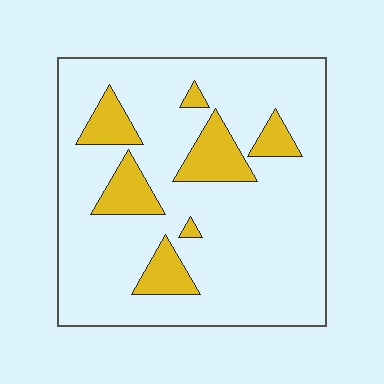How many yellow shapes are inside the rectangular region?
7.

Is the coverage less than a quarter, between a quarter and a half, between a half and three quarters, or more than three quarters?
Less than a quarter.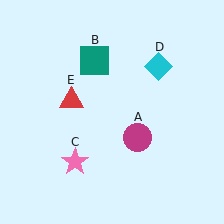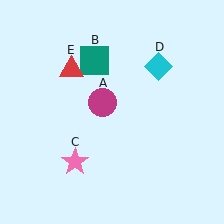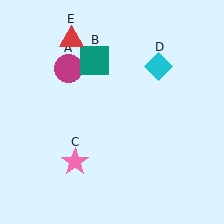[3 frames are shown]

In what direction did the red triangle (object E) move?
The red triangle (object E) moved up.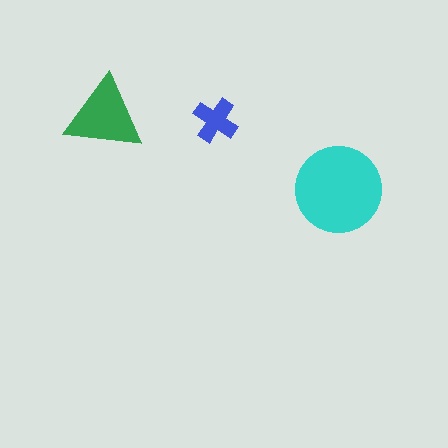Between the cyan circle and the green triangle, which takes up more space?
The cyan circle.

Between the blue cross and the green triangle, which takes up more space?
The green triangle.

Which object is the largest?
The cyan circle.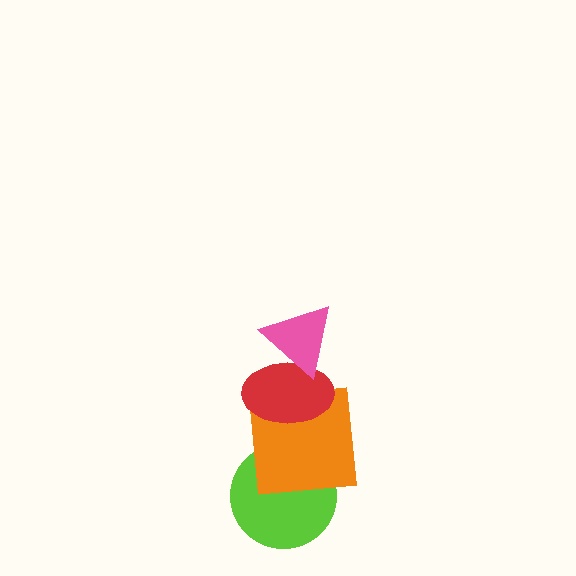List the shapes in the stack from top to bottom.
From top to bottom: the pink triangle, the red ellipse, the orange square, the lime circle.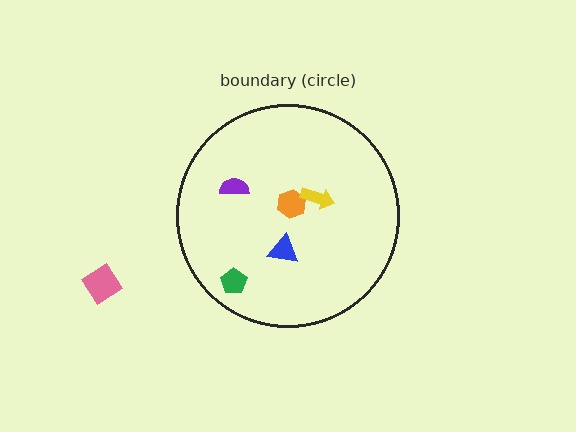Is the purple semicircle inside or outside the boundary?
Inside.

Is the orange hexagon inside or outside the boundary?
Inside.